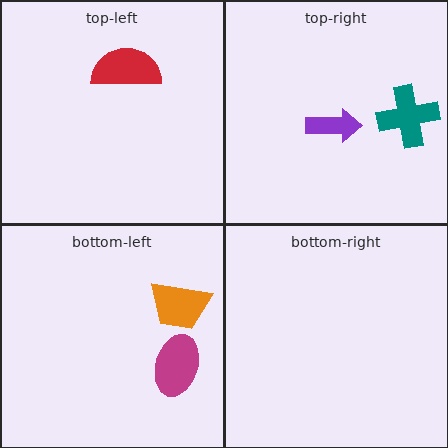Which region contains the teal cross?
The top-right region.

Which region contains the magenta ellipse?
The bottom-left region.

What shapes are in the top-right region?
The teal cross, the purple arrow.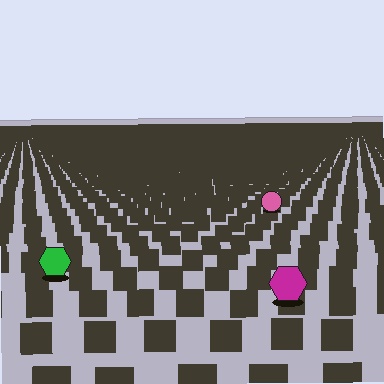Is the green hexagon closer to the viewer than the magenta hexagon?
No. The magenta hexagon is closer — you can tell from the texture gradient: the ground texture is coarser near it.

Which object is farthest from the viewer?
The pink circle is farthest from the viewer. It appears smaller and the ground texture around it is denser.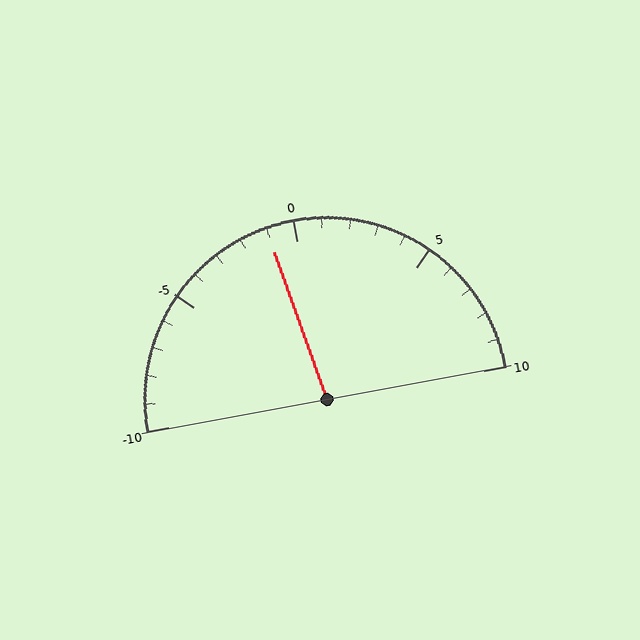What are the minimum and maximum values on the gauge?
The gauge ranges from -10 to 10.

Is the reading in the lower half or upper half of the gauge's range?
The reading is in the lower half of the range (-10 to 10).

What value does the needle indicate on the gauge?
The needle indicates approximately -1.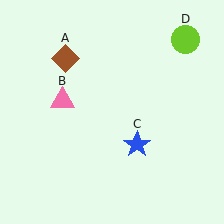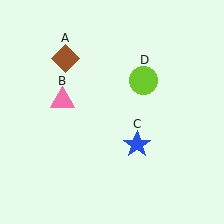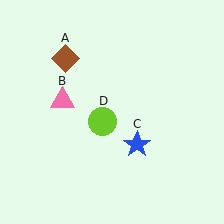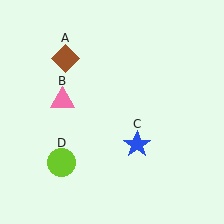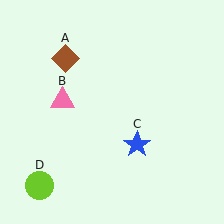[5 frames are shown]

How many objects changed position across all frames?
1 object changed position: lime circle (object D).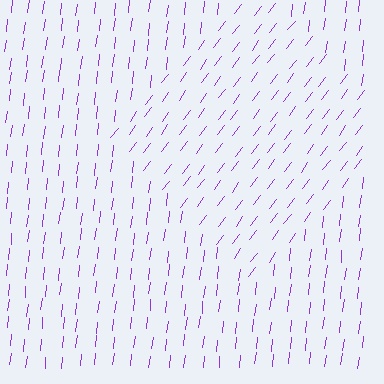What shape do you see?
I see a diamond.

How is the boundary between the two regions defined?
The boundary is defined purely by a change in line orientation (approximately 30 degrees difference). All lines are the same color and thickness.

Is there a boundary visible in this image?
Yes, there is a texture boundary formed by a change in line orientation.